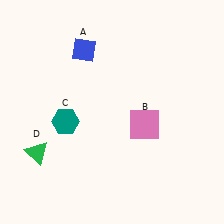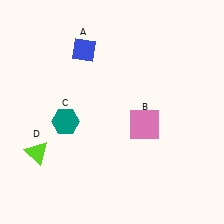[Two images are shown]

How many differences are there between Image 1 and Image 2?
There is 1 difference between the two images.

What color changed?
The triangle (D) changed from green in Image 1 to lime in Image 2.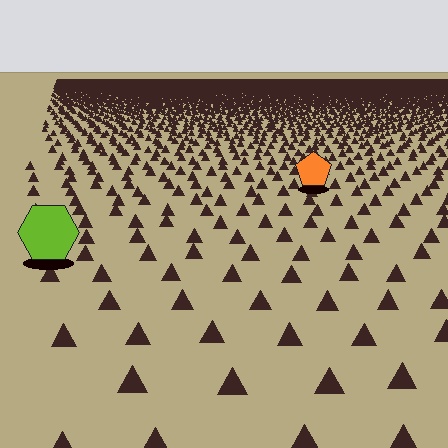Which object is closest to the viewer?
The lime hexagon is closest. The texture marks near it are larger and more spread out.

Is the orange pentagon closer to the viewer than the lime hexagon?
No. The lime hexagon is closer — you can tell from the texture gradient: the ground texture is coarser near it.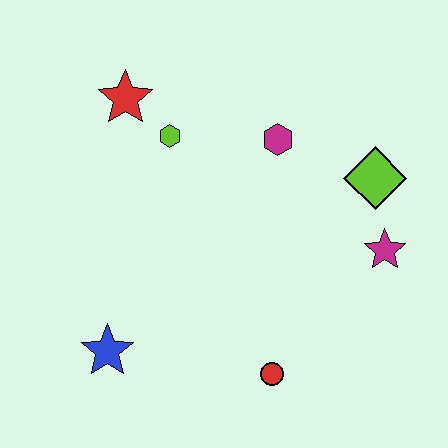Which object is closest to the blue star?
The red circle is closest to the blue star.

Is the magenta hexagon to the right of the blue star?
Yes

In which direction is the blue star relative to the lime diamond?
The blue star is to the left of the lime diamond.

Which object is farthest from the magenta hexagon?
The blue star is farthest from the magenta hexagon.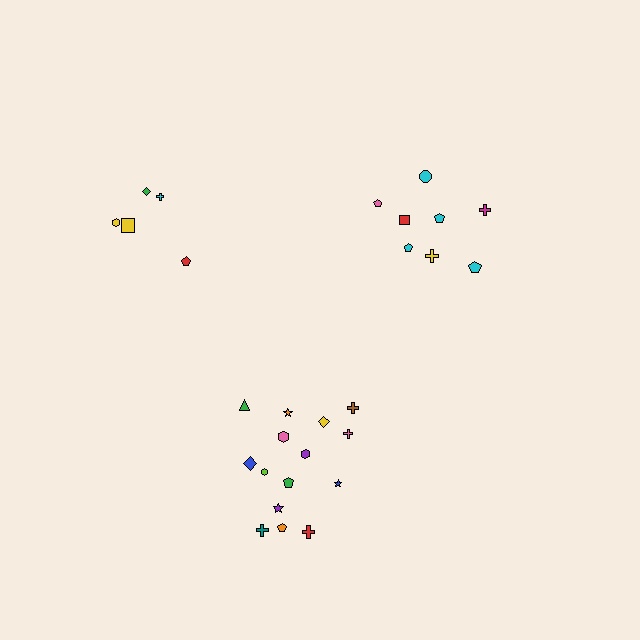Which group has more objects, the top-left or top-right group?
The top-right group.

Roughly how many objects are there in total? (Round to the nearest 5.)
Roughly 30 objects in total.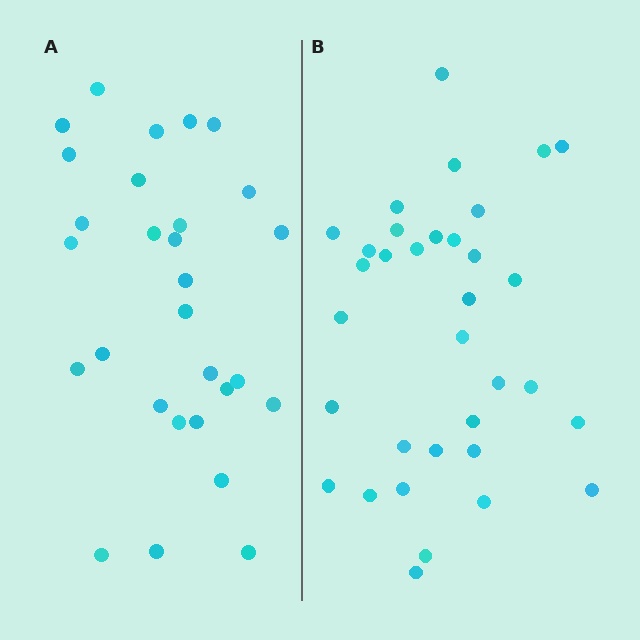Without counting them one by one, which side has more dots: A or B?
Region B (the right region) has more dots.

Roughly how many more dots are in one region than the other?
Region B has about 5 more dots than region A.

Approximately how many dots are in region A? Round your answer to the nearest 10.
About 30 dots. (The exact count is 29, which rounds to 30.)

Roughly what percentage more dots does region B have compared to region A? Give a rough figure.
About 15% more.